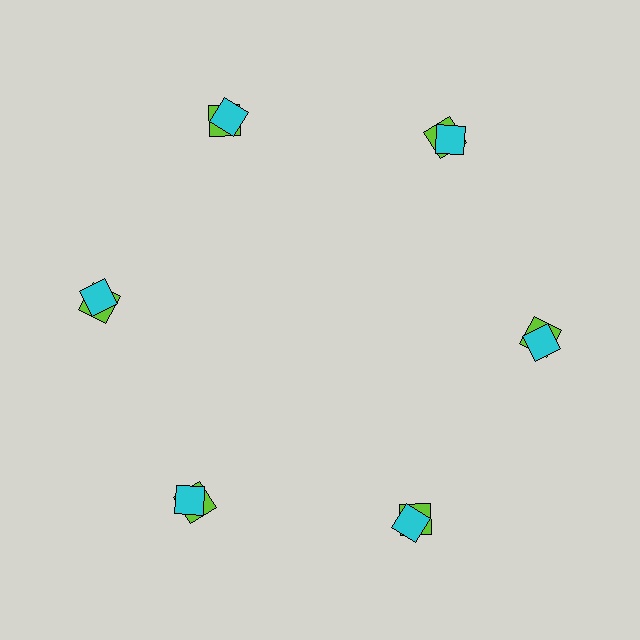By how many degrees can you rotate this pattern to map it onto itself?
The pattern maps onto itself every 60 degrees of rotation.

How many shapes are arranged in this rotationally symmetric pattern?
There are 12 shapes, arranged in 6 groups of 2.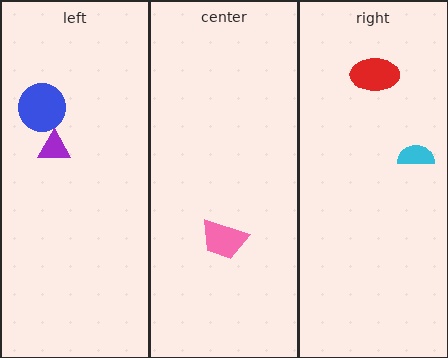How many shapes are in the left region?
2.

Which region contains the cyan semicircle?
The right region.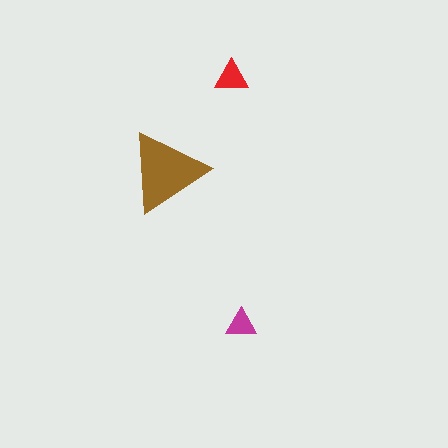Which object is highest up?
The red triangle is topmost.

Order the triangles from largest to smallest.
the brown one, the red one, the magenta one.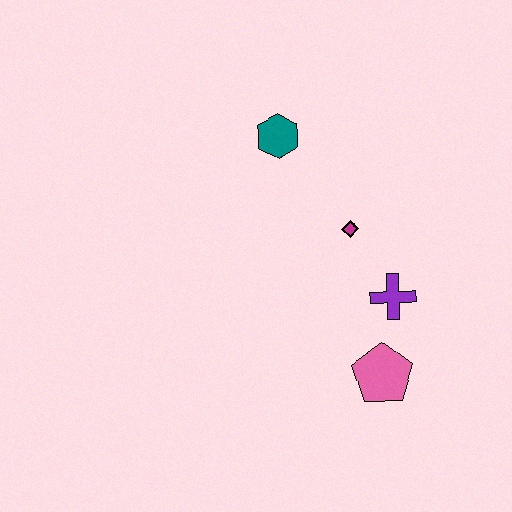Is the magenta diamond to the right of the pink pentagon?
No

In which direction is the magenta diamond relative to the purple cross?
The magenta diamond is above the purple cross.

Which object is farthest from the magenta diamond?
The pink pentagon is farthest from the magenta diamond.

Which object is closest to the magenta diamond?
The purple cross is closest to the magenta diamond.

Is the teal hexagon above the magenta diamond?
Yes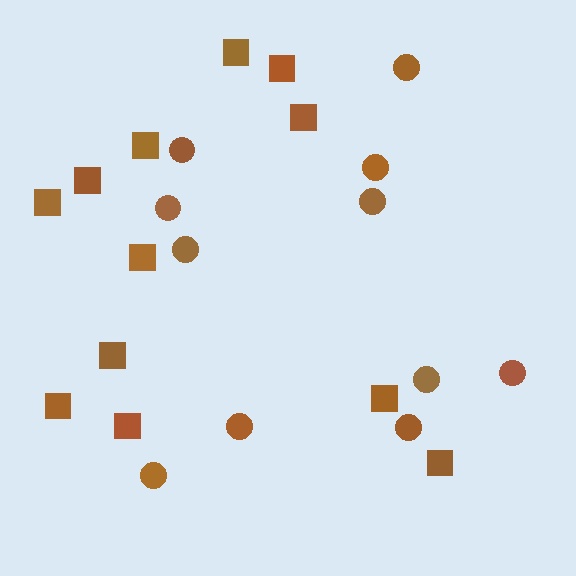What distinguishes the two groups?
There are 2 groups: one group of squares (12) and one group of circles (11).